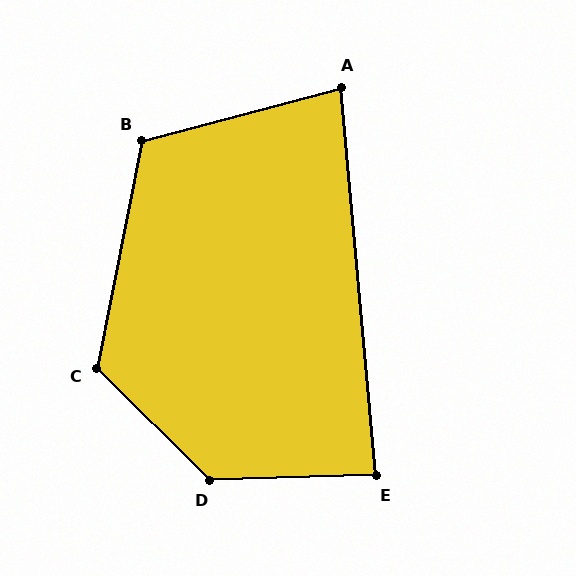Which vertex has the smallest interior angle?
A, at approximately 80 degrees.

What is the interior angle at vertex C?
Approximately 124 degrees (obtuse).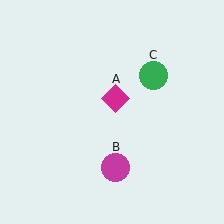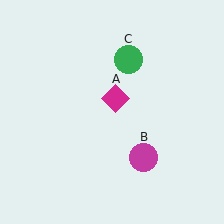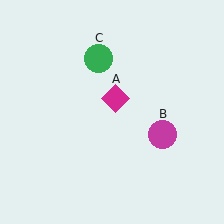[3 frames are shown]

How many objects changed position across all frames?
2 objects changed position: magenta circle (object B), green circle (object C).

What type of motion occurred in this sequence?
The magenta circle (object B), green circle (object C) rotated counterclockwise around the center of the scene.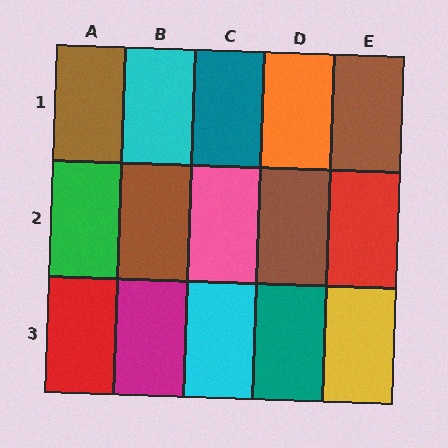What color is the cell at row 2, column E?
Red.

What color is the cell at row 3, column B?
Magenta.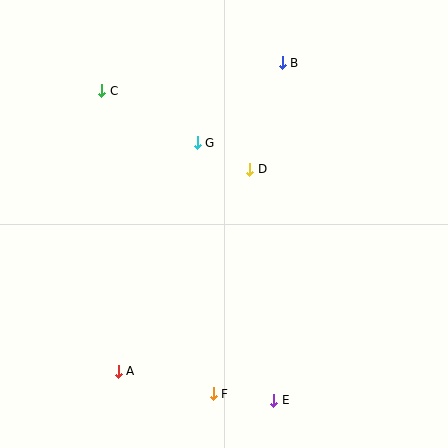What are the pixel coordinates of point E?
Point E is at (274, 400).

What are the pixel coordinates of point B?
Point B is at (282, 63).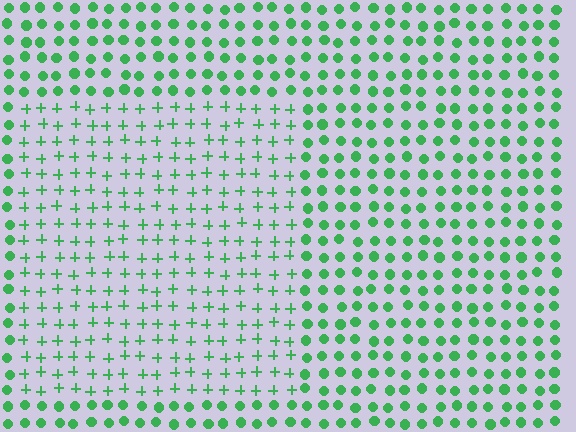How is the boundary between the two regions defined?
The boundary is defined by a change in element shape: plus signs inside vs. circles outside. All elements share the same color and spacing.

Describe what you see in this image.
The image is filled with small green elements arranged in a uniform grid. A rectangle-shaped region contains plus signs, while the surrounding area contains circles. The boundary is defined purely by the change in element shape.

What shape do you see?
I see a rectangle.